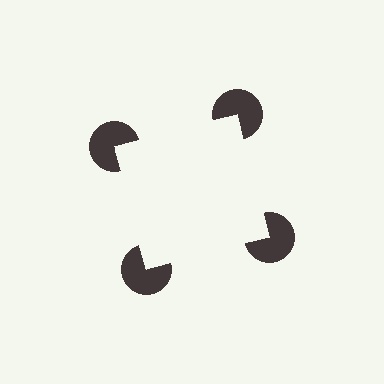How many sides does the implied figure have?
4 sides.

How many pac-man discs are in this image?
There are 4 — one at each vertex of the illusory square.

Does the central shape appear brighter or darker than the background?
It typically appears slightly brighter than the background, even though no actual brightness change is drawn.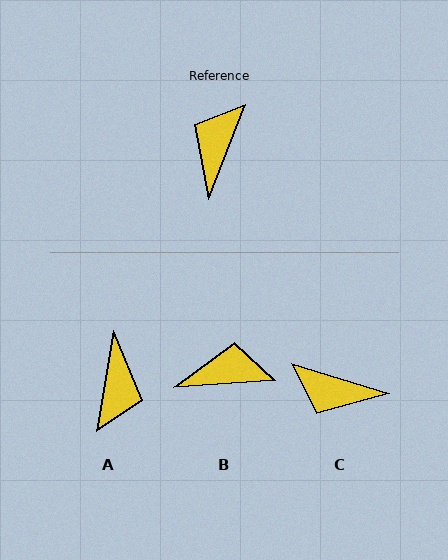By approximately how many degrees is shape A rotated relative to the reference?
Approximately 168 degrees clockwise.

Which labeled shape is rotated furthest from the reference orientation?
A, about 168 degrees away.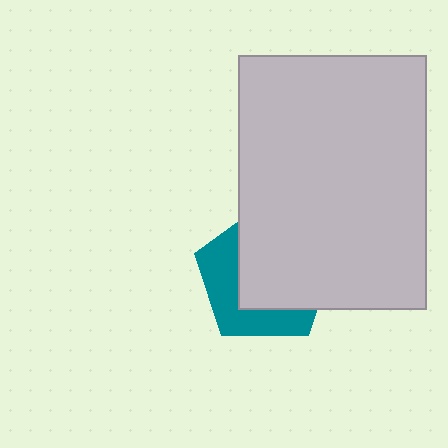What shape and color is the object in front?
The object in front is a light gray rectangle.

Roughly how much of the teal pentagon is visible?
A small part of it is visible (roughly 39%).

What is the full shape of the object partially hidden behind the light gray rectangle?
The partially hidden object is a teal pentagon.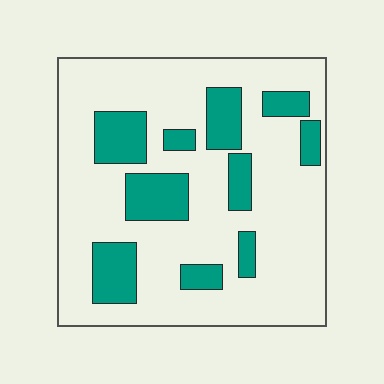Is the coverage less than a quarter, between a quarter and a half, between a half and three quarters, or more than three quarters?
Less than a quarter.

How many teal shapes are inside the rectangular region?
10.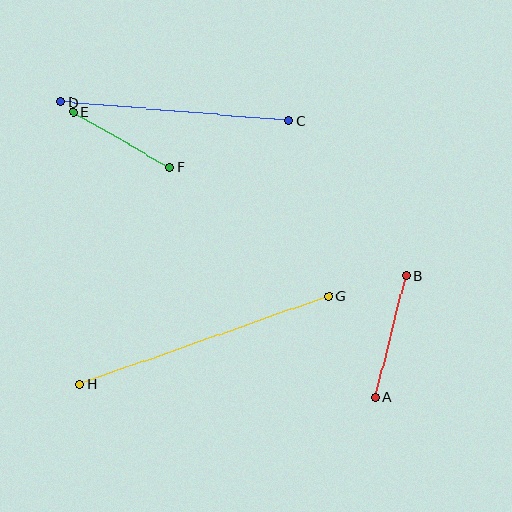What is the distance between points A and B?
The distance is approximately 125 pixels.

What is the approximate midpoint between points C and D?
The midpoint is at approximately (175, 111) pixels.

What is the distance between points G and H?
The distance is approximately 264 pixels.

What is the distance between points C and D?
The distance is approximately 229 pixels.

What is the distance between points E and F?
The distance is approximately 111 pixels.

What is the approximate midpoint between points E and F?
The midpoint is at approximately (122, 139) pixels.